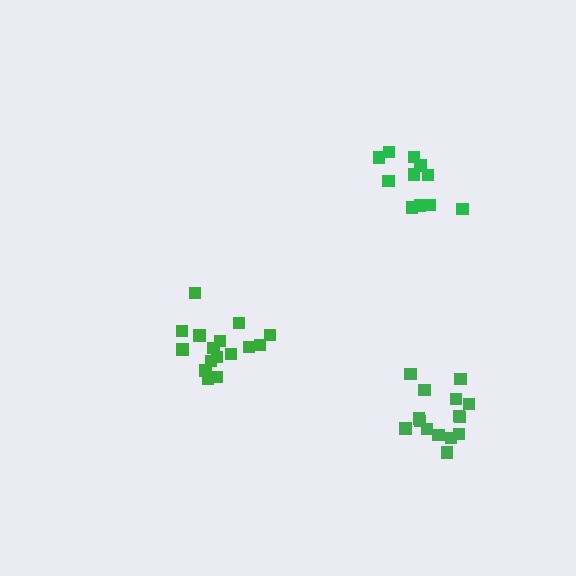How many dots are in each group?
Group 1: 15 dots, Group 2: 12 dots, Group 3: 17 dots (44 total).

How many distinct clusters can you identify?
There are 3 distinct clusters.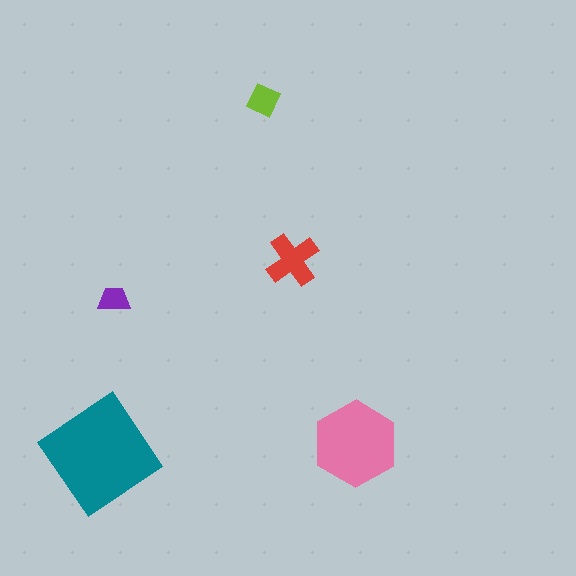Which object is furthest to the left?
The teal diamond is leftmost.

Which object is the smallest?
The purple trapezoid.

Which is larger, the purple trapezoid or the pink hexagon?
The pink hexagon.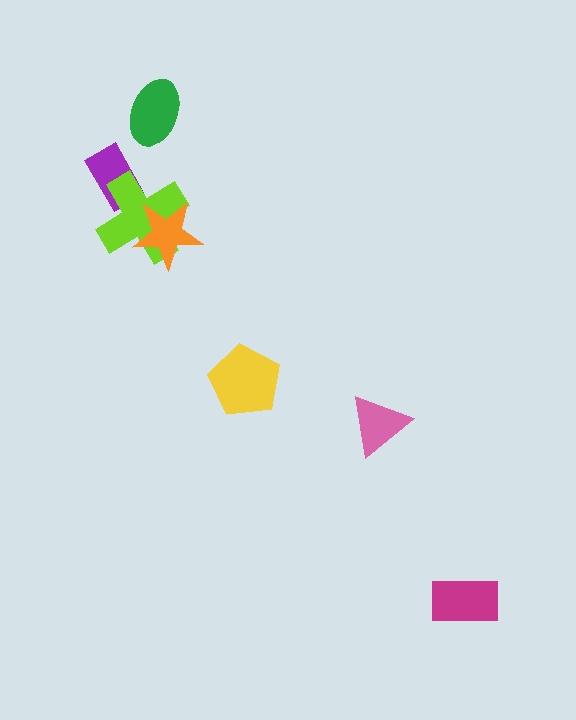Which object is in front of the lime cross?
The orange star is in front of the lime cross.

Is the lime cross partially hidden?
Yes, it is partially covered by another shape.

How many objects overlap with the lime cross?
2 objects overlap with the lime cross.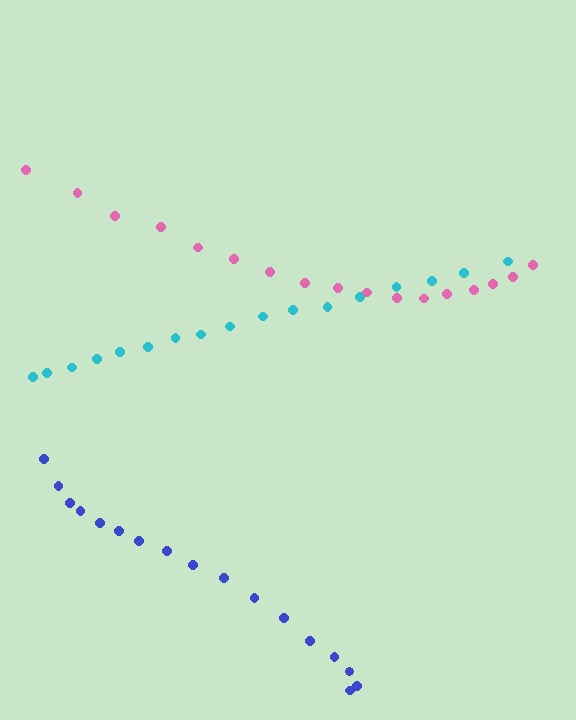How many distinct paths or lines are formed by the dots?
There are 3 distinct paths.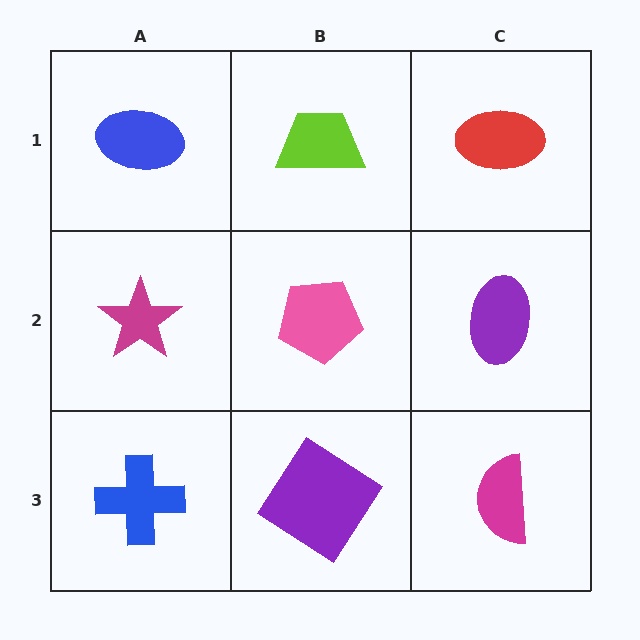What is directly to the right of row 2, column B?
A purple ellipse.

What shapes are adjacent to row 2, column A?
A blue ellipse (row 1, column A), a blue cross (row 3, column A), a pink pentagon (row 2, column B).